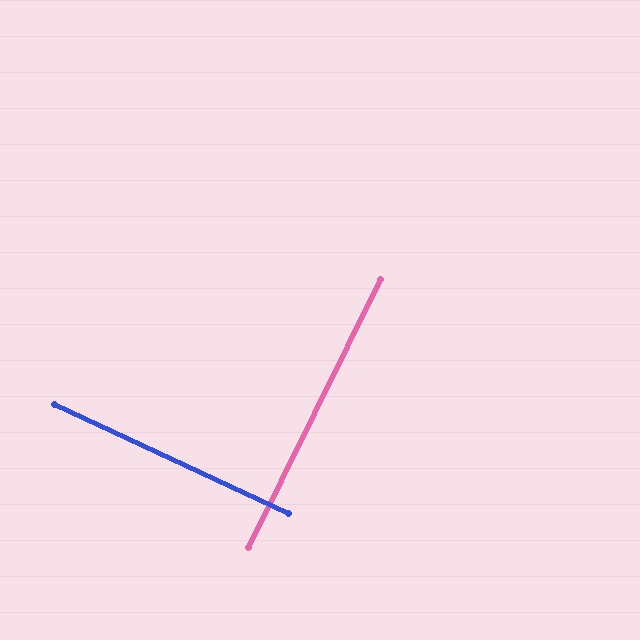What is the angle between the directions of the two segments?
Approximately 89 degrees.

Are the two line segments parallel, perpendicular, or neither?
Perpendicular — they meet at approximately 89°.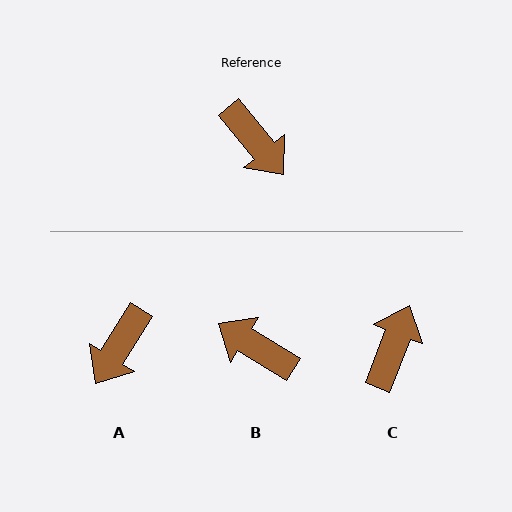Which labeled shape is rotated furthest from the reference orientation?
B, about 161 degrees away.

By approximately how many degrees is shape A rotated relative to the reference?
Approximately 71 degrees clockwise.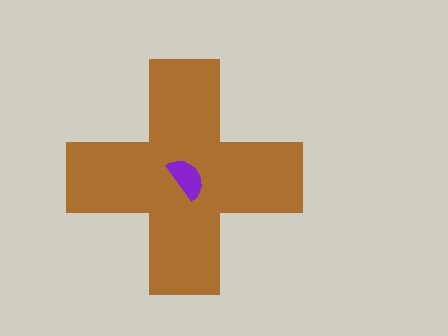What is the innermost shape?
The purple semicircle.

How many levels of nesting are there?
2.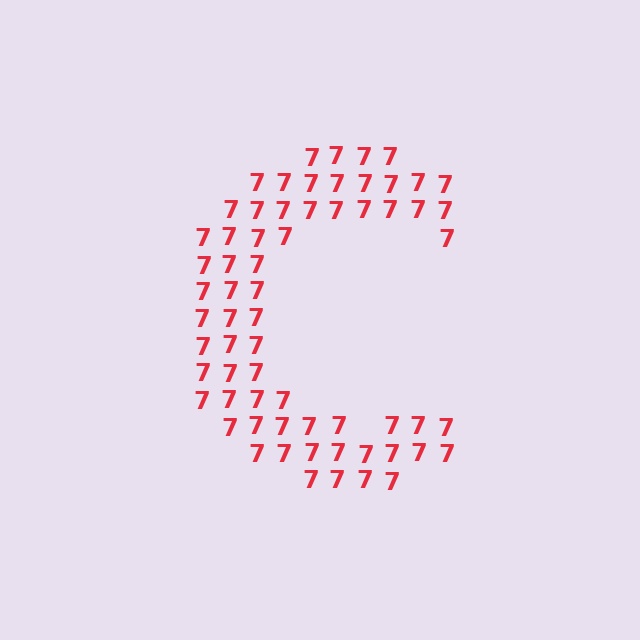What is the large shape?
The large shape is the letter C.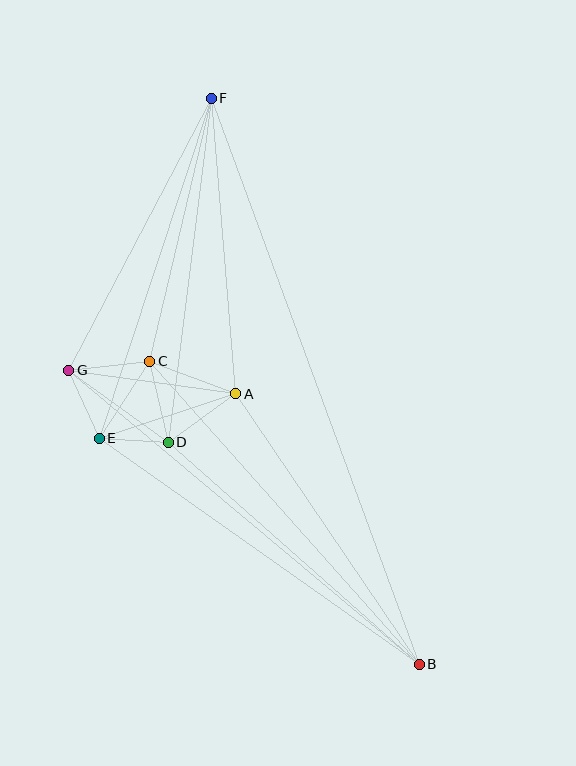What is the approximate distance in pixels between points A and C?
The distance between A and C is approximately 92 pixels.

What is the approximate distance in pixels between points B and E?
The distance between B and E is approximately 392 pixels.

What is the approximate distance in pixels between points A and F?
The distance between A and F is approximately 296 pixels.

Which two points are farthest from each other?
Points B and F are farthest from each other.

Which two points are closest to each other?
Points D and E are closest to each other.